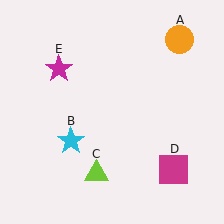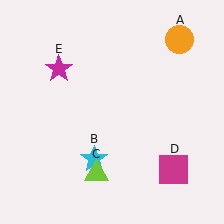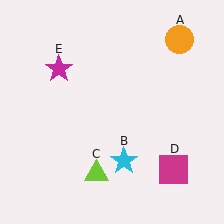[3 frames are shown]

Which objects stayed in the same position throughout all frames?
Orange circle (object A) and lime triangle (object C) and magenta square (object D) and magenta star (object E) remained stationary.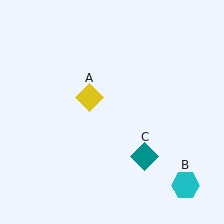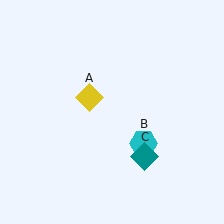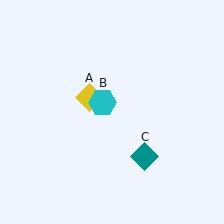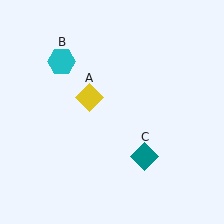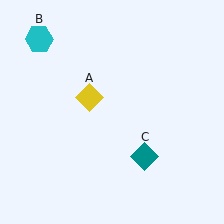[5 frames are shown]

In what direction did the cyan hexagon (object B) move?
The cyan hexagon (object B) moved up and to the left.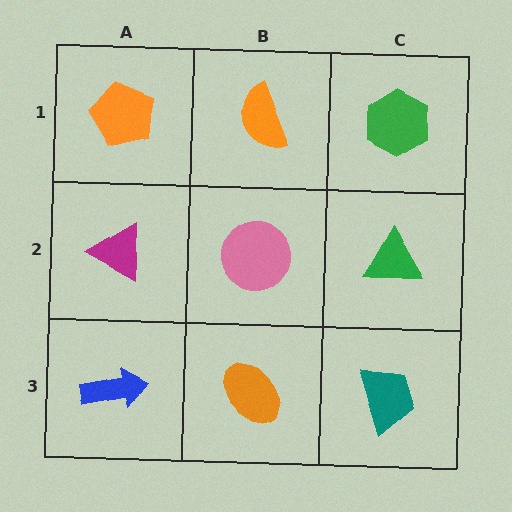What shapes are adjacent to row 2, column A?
An orange pentagon (row 1, column A), a blue arrow (row 3, column A), a pink circle (row 2, column B).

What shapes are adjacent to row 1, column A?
A magenta triangle (row 2, column A), an orange semicircle (row 1, column B).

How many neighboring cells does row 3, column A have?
2.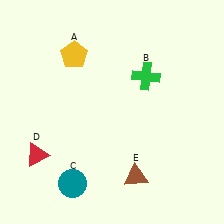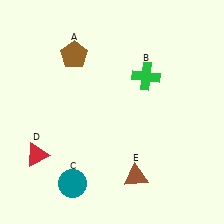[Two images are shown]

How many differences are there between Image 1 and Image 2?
There is 1 difference between the two images.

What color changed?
The pentagon (A) changed from yellow in Image 1 to brown in Image 2.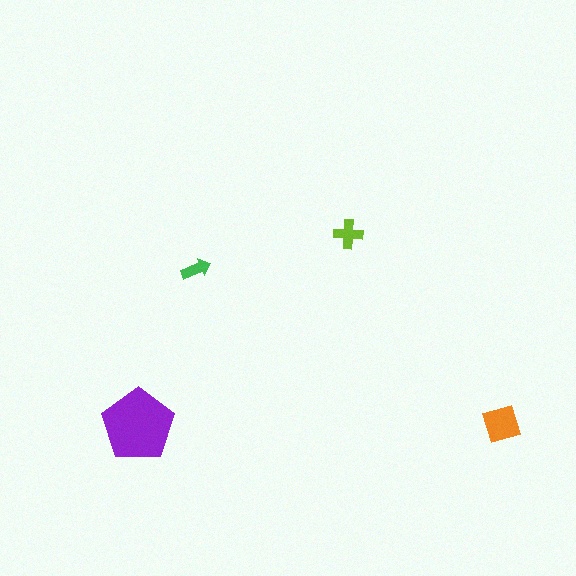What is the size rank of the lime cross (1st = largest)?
3rd.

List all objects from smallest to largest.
The green arrow, the lime cross, the orange square, the purple pentagon.